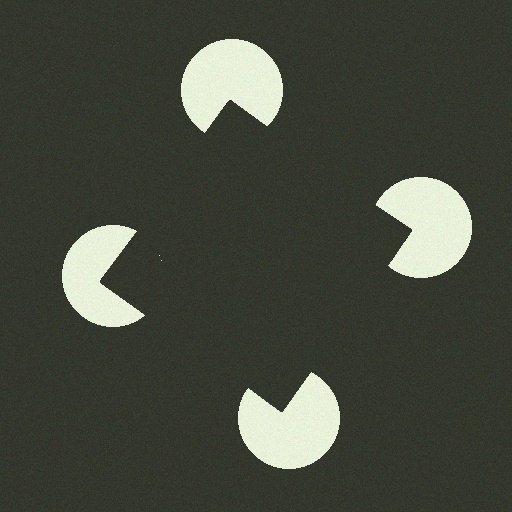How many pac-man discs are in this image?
There are 4 — one at each vertex of the illusory square.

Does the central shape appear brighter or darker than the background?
It typically appears slightly darker than the background, even though no actual brightness change is drawn.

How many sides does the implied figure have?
4 sides.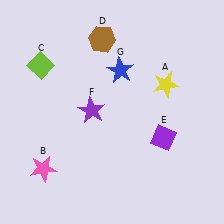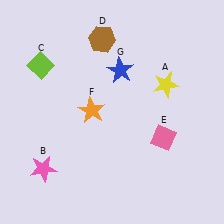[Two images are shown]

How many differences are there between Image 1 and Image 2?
There are 2 differences between the two images.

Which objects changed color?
E changed from purple to pink. F changed from purple to orange.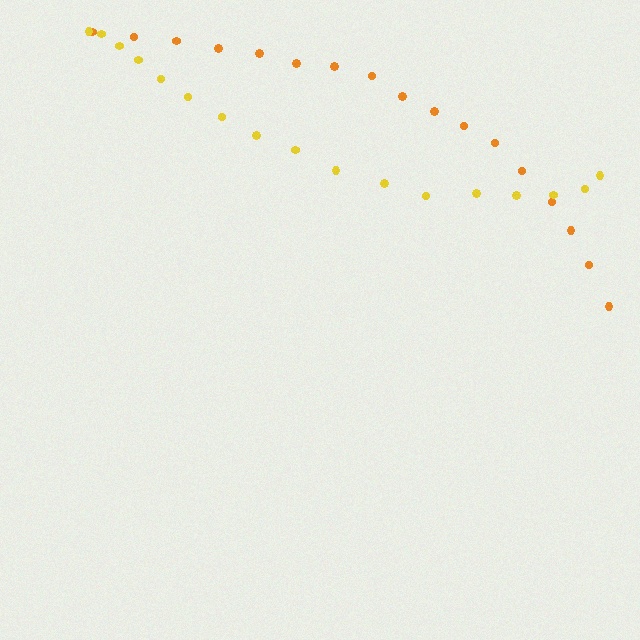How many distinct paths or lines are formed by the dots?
There are 2 distinct paths.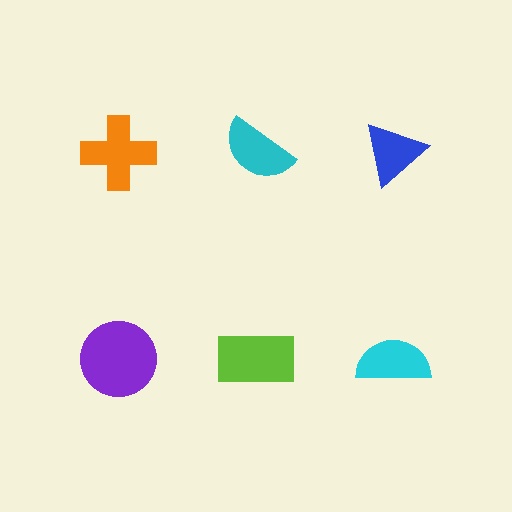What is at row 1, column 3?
A blue triangle.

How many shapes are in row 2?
3 shapes.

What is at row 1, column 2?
A cyan semicircle.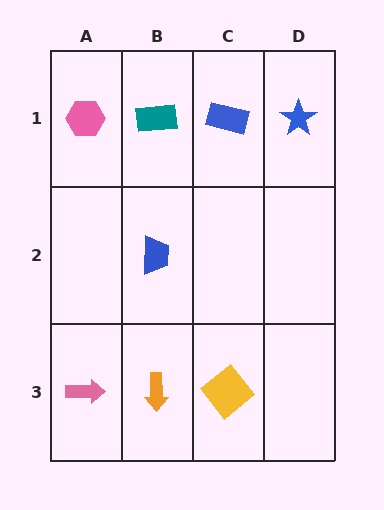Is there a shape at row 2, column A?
No, that cell is empty.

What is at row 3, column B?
An orange arrow.